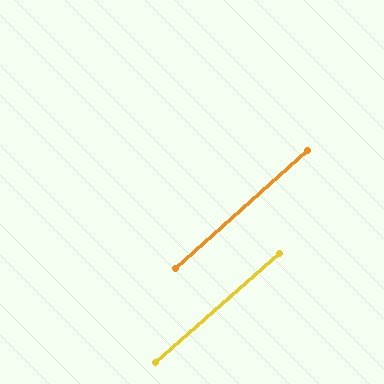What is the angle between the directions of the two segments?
Approximately 0 degrees.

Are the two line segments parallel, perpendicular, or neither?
Parallel — their directions differ by only 0.5°.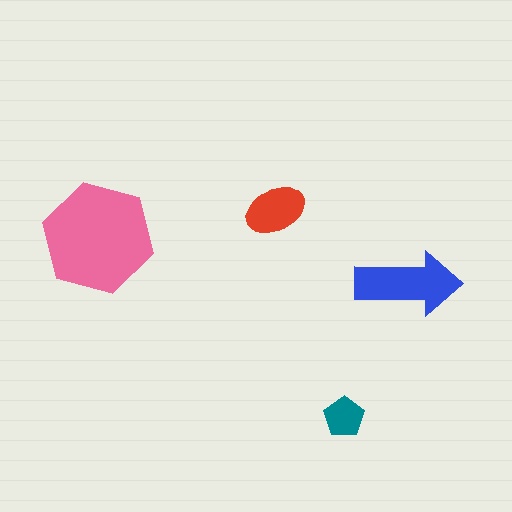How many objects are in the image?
There are 4 objects in the image.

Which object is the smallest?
The teal pentagon.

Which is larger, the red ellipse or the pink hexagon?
The pink hexagon.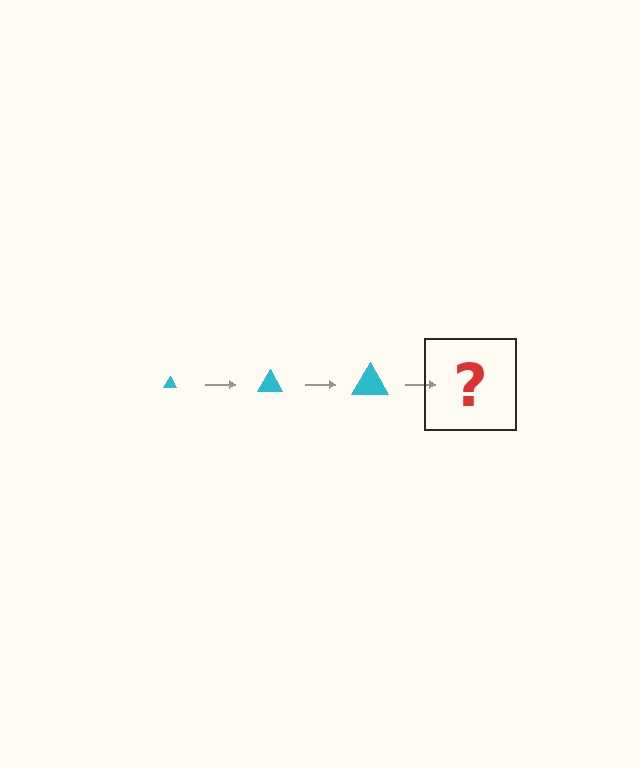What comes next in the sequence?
The next element should be a cyan triangle, larger than the previous one.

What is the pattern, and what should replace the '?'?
The pattern is that the triangle gets progressively larger each step. The '?' should be a cyan triangle, larger than the previous one.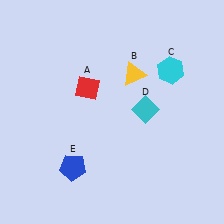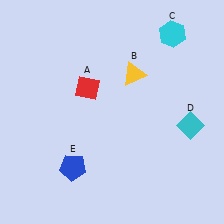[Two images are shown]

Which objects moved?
The objects that moved are: the cyan hexagon (C), the cyan diamond (D).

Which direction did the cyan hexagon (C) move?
The cyan hexagon (C) moved up.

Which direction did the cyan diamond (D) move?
The cyan diamond (D) moved right.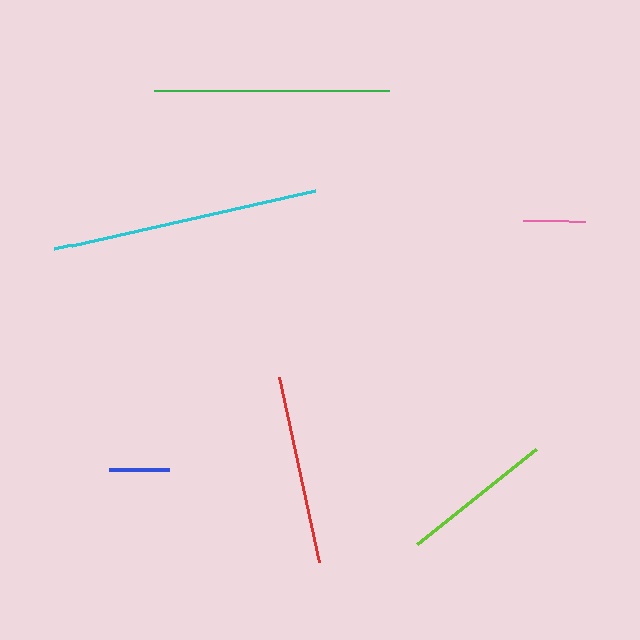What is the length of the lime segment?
The lime segment is approximately 152 pixels long.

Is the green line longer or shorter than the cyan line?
The cyan line is longer than the green line.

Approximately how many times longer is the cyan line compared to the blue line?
The cyan line is approximately 4.4 times the length of the blue line.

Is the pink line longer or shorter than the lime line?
The lime line is longer than the pink line.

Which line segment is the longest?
The cyan line is the longest at approximately 267 pixels.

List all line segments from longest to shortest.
From longest to shortest: cyan, green, red, lime, pink, blue.